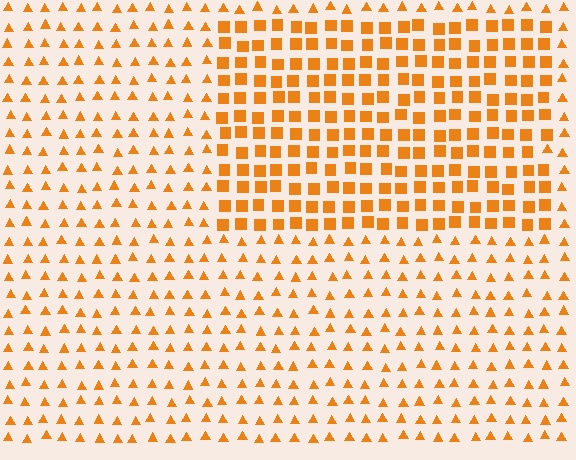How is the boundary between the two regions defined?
The boundary is defined by a change in element shape: squares inside vs. triangles outside. All elements share the same color and spacing.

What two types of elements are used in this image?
The image uses squares inside the rectangle region and triangles outside it.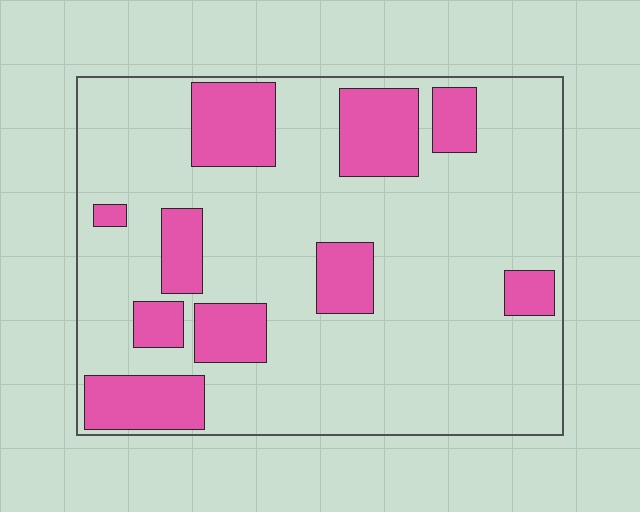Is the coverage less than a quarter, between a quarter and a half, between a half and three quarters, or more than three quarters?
Less than a quarter.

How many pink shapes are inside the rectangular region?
10.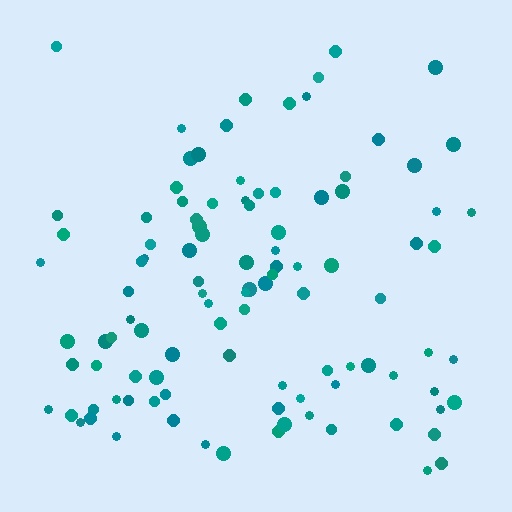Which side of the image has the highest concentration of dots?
The bottom.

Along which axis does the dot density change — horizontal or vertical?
Vertical.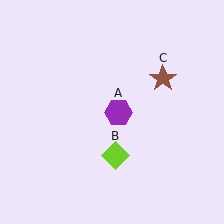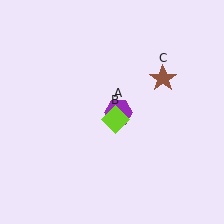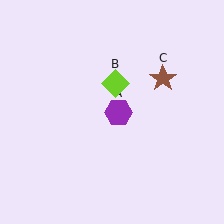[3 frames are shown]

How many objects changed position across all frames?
1 object changed position: lime diamond (object B).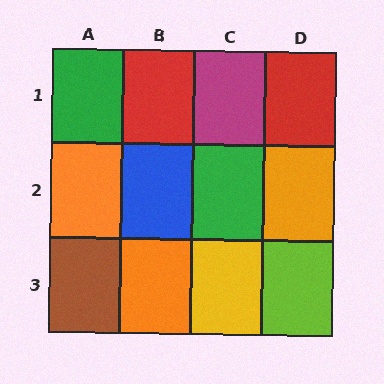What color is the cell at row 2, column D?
Orange.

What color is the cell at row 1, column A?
Green.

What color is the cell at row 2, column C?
Green.